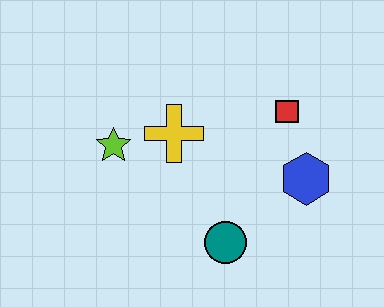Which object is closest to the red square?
The blue hexagon is closest to the red square.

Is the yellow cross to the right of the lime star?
Yes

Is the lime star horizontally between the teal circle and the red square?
No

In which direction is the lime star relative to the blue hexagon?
The lime star is to the left of the blue hexagon.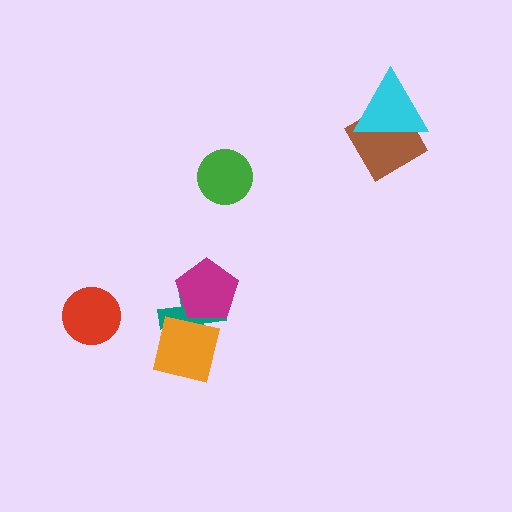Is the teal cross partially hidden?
Yes, it is partially covered by another shape.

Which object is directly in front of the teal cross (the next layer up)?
The orange square is directly in front of the teal cross.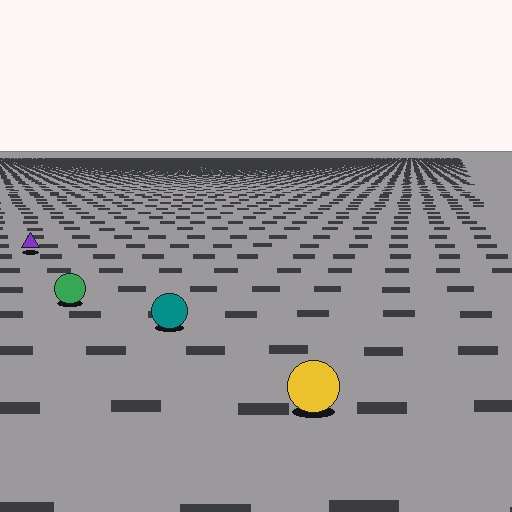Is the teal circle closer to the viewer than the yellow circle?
No. The yellow circle is closer — you can tell from the texture gradient: the ground texture is coarser near it.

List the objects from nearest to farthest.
From nearest to farthest: the yellow circle, the teal circle, the green circle, the purple triangle.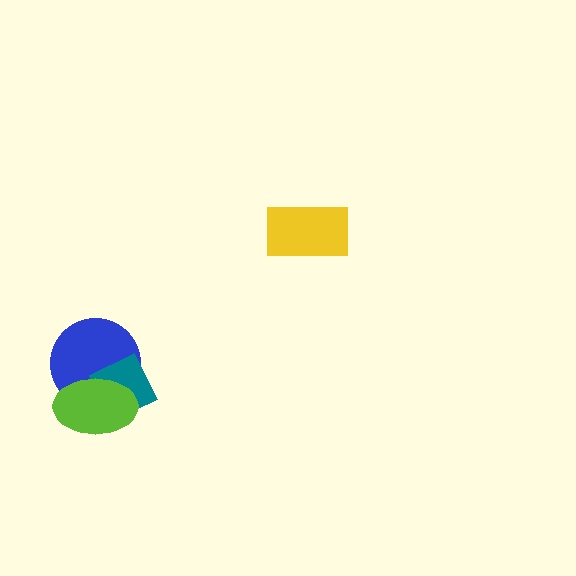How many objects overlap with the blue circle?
2 objects overlap with the blue circle.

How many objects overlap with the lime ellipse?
2 objects overlap with the lime ellipse.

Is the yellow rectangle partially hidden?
No, no other shape covers it.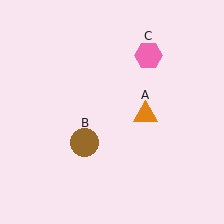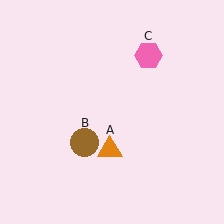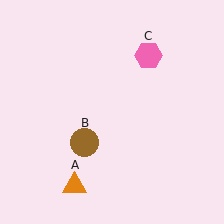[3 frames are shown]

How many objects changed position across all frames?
1 object changed position: orange triangle (object A).